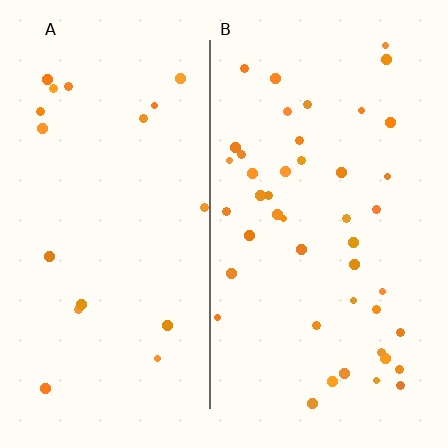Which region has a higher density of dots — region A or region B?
B (the right).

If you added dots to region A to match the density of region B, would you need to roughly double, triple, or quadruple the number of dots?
Approximately triple.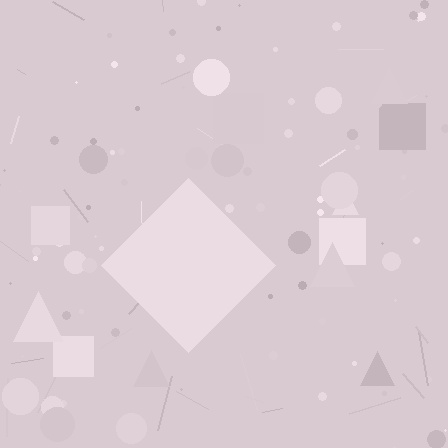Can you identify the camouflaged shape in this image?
The camouflaged shape is a diamond.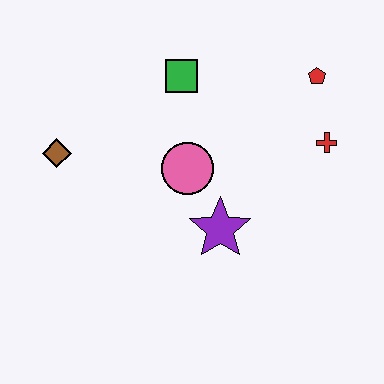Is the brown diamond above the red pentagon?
No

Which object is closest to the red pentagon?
The red cross is closest to the red pentagon.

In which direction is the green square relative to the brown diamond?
The green square is to the right of the brown diamond.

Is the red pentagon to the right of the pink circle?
Yes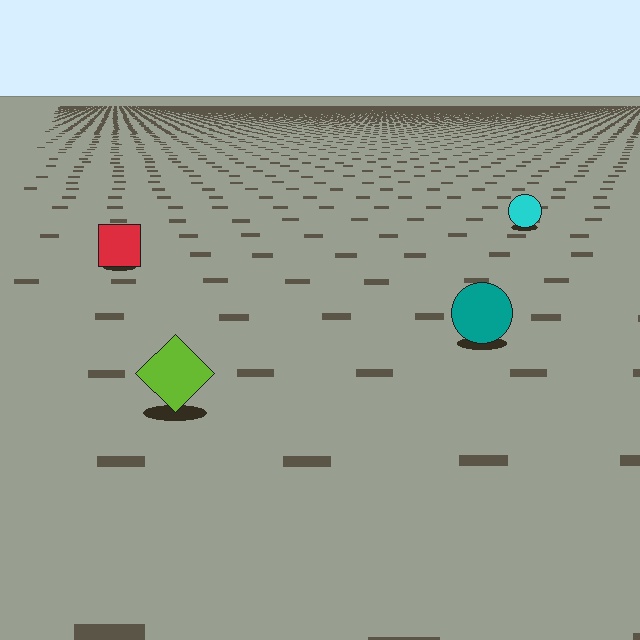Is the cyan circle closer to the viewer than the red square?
No. The red square is closer — you can tell from the texture gradient: the ground texture is coarser near it.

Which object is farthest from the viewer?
The cyan circle is farthest from the viewer. It appears smaller and the ground texture around it is denser.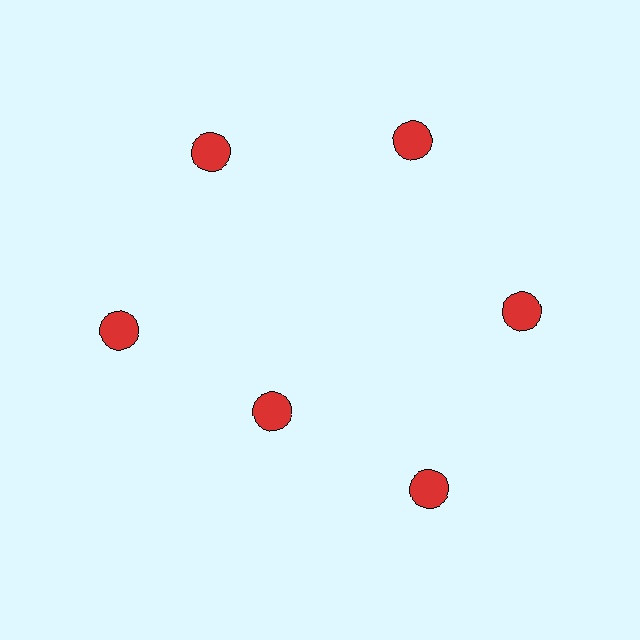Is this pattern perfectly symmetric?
No. The 6 red circles are arranged in a ring, but one element near the 7 o'clock position is pulled inward toward the center, breaking the 6-fold rotational symmetry.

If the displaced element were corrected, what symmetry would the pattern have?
It would have 6-fold rotational symmetry — the pattern would map onto itself every 60 degrees.